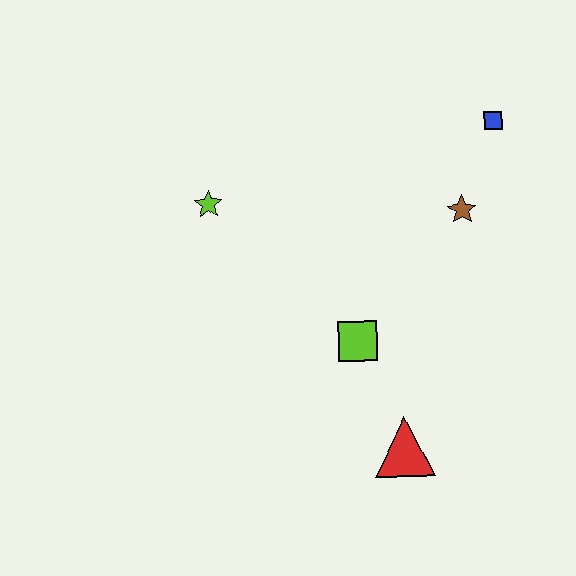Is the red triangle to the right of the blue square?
No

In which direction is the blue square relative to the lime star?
The blue square is to the right of the lime star.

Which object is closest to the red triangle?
The lime square is closest to the red triangle.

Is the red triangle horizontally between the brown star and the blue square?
No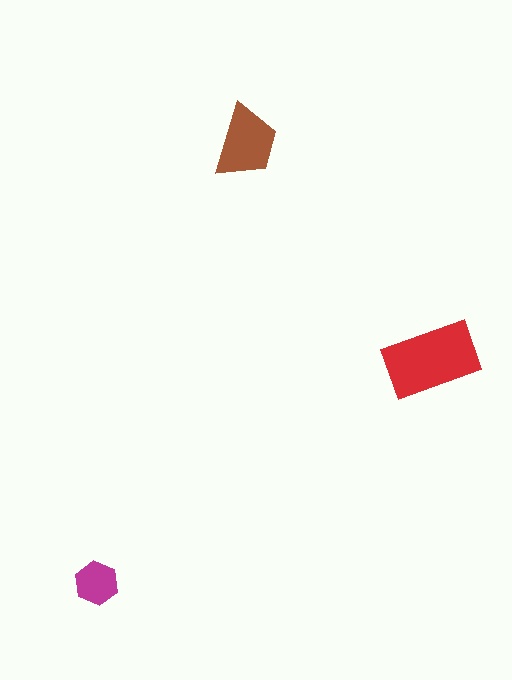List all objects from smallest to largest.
The magenta hexagon, the brown trapezoid, the red rectangle.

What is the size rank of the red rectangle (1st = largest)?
1st.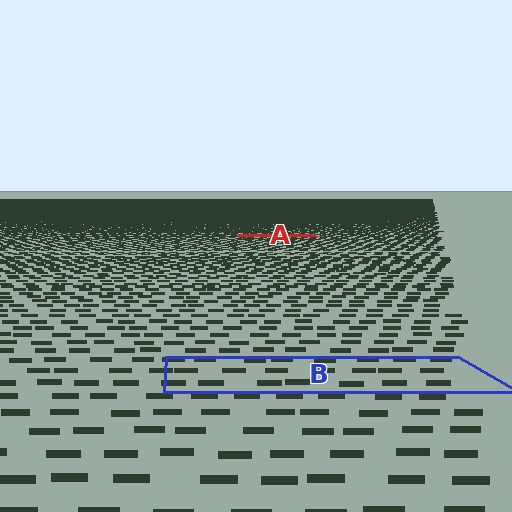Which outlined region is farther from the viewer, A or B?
Region A is farther from the viewer — the texture elements inside it appear smaller and more densely packed.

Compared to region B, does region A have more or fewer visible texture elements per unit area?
Region A has more texture elements per unit area — they are packed more densely because it is farther away.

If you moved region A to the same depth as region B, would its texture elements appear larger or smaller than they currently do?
They would appear larger. At a closer depth, the same texture elements are projected at a bigger on-screen size.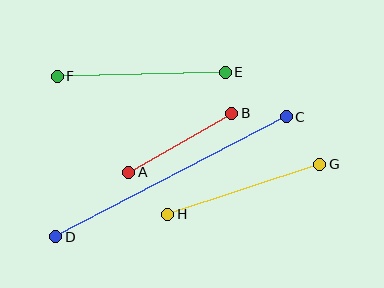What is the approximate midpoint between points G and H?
The midpoint is at approximately (244, 189) pixels.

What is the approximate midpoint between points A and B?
The midpoint is at approximately (180, 143) pixels.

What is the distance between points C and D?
The distance is approximately 260 pixels.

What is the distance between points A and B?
The distance is approximately 119 pixels.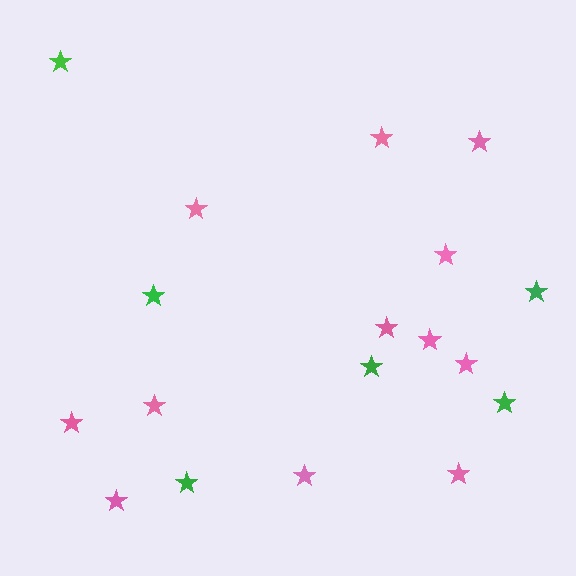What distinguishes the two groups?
There are 2 groups: one group of pink stars (12) and one group of green stars (6).